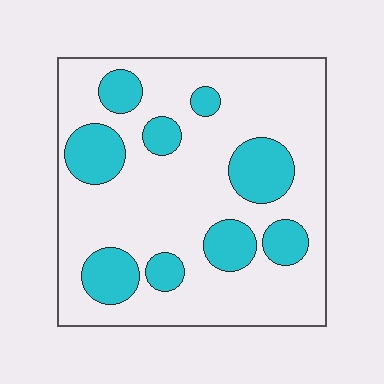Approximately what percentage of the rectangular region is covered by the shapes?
Approximately 25%.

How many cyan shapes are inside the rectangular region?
9.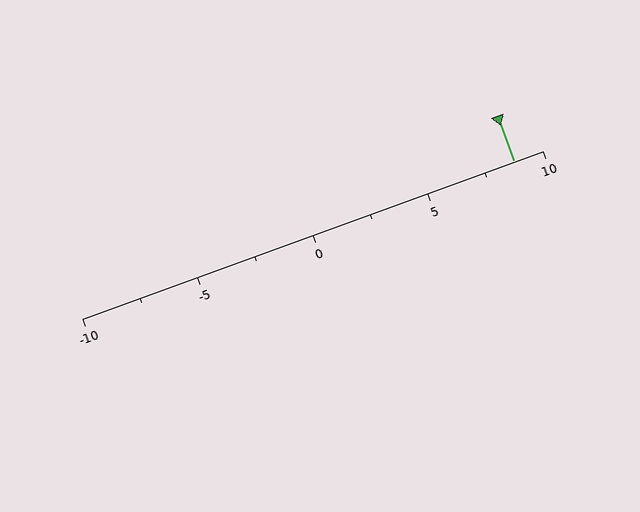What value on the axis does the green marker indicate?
The marker indicates approximately 8.8.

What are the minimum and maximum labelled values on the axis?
The axis runs from -10 to 10.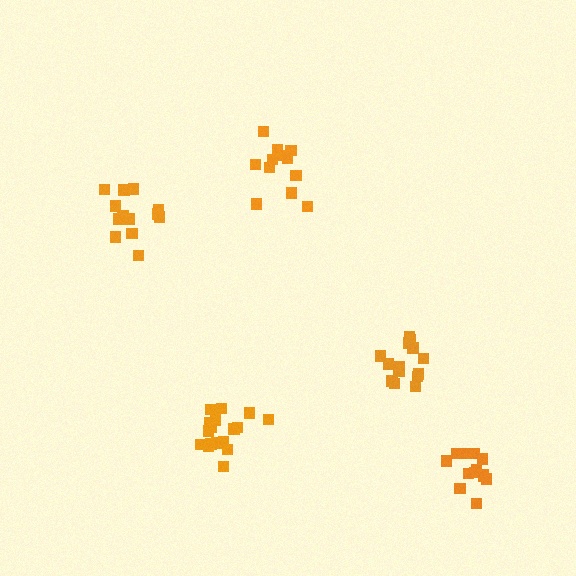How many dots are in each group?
Group 1: 13 dots, Group 2: 18 dots, Group 3: 12 dots, Group 4: 13 dots, Group 5: 14 dots (70 total).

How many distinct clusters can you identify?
There are 5 distinct clusters.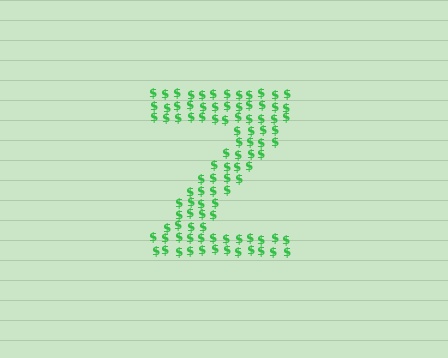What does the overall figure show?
The overall figure shows the letter Z.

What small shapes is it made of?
It is made of small dollar signs.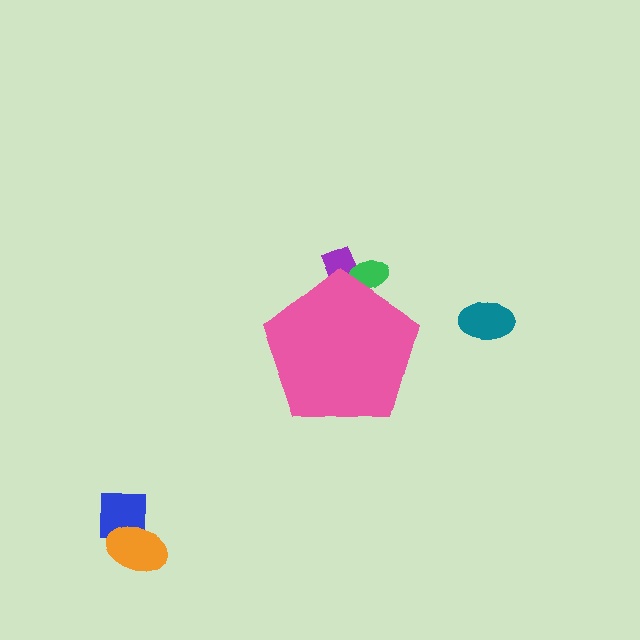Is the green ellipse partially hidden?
Yes, the green ellipse is partially hidden behind the pink pentagon.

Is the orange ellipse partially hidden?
No, the orange ellipse is fully visible.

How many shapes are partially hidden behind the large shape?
2 shapes are partially hidden.